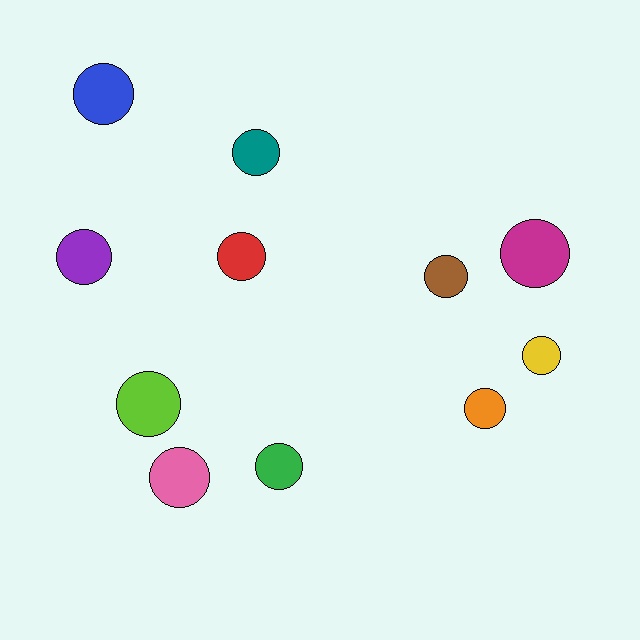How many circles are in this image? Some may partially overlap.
There are 11 circles.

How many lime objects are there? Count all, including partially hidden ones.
There is 1 lime object.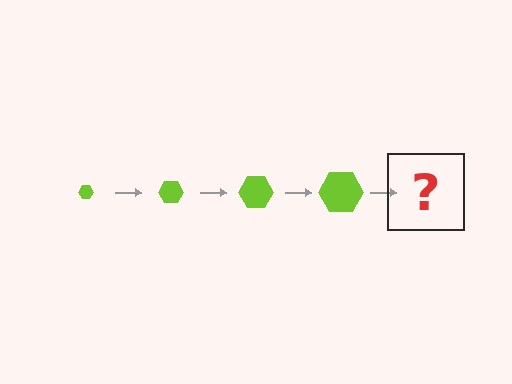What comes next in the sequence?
The next element should be a lime hexagon, larger than the previous one.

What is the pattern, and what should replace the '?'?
The pattern is that the hexagon gets progressively larger each step. The '?' should be a lime hexagon, larger than the previous one.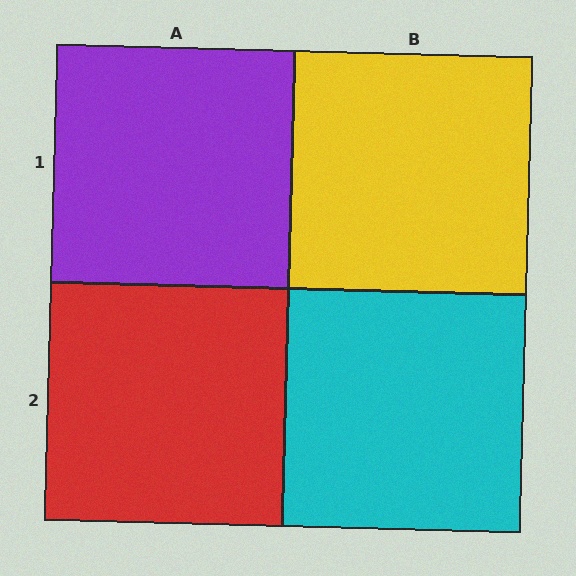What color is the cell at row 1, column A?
Purple.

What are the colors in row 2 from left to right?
Red, cyan.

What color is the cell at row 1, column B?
Yellow.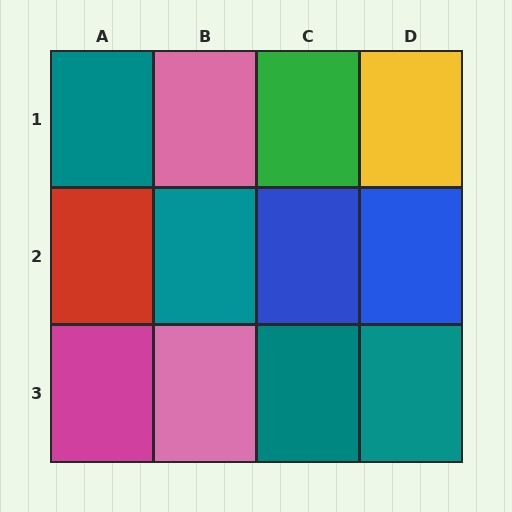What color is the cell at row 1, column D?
Yellow.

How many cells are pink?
2 cells are pink.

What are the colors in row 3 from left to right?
Magenta, pink, teal, teal.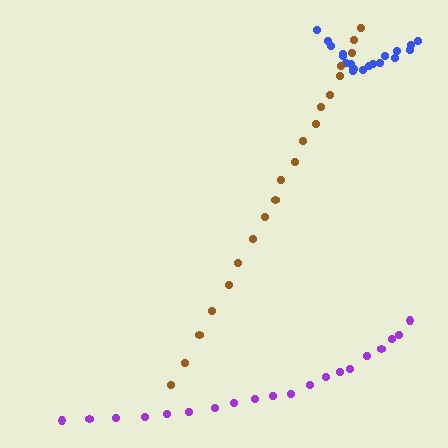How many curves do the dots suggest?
There are 3 distinct paths.